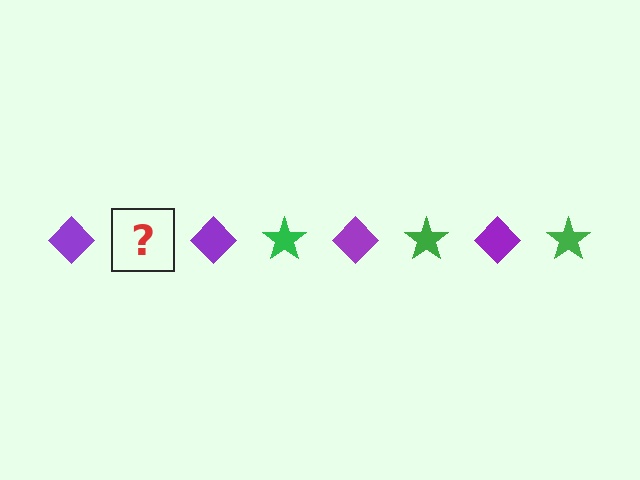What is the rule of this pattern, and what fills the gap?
The rule is that the pattern alternates between purple diamond and green star. The gap should be filled with a green star.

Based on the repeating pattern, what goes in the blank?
The blank should be a green star.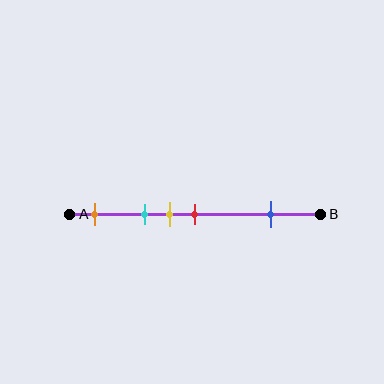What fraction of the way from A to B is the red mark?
The red mark is approximately 50% (0.5) of the way from A to B.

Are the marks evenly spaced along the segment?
No, the marks are not evenly spaced.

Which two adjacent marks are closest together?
The yellow and red marks are the closest adjacent pair.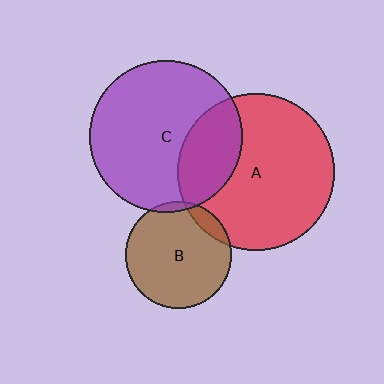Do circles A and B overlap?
Yes.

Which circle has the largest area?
Circle A (red).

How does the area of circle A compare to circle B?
Approximately 2.1 times.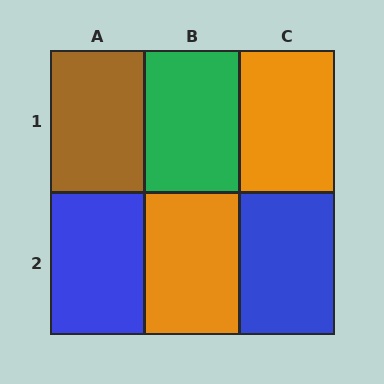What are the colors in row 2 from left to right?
Blue, orange, blue.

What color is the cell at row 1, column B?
Green.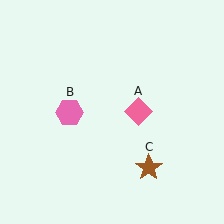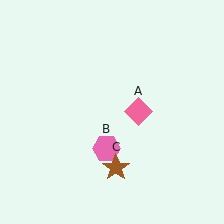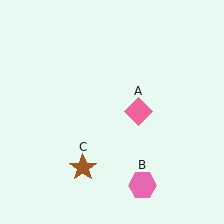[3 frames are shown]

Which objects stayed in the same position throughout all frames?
Pink diamond (object A) remained stationary.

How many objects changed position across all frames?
2 objects changed position: pink hexagon (object B), brown star (object C).